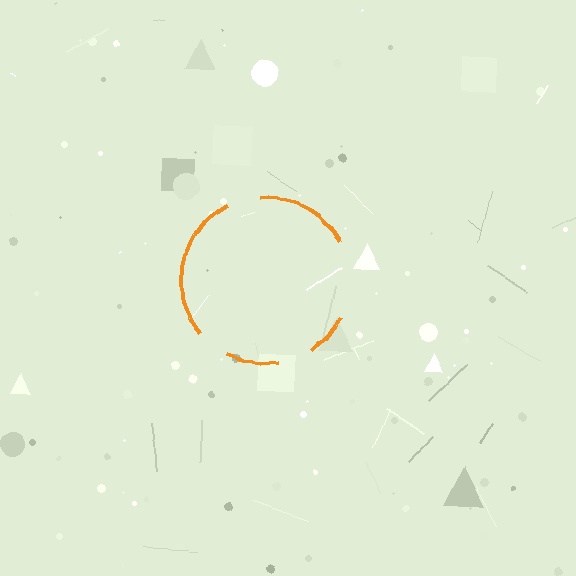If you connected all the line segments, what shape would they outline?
They would outline a circle.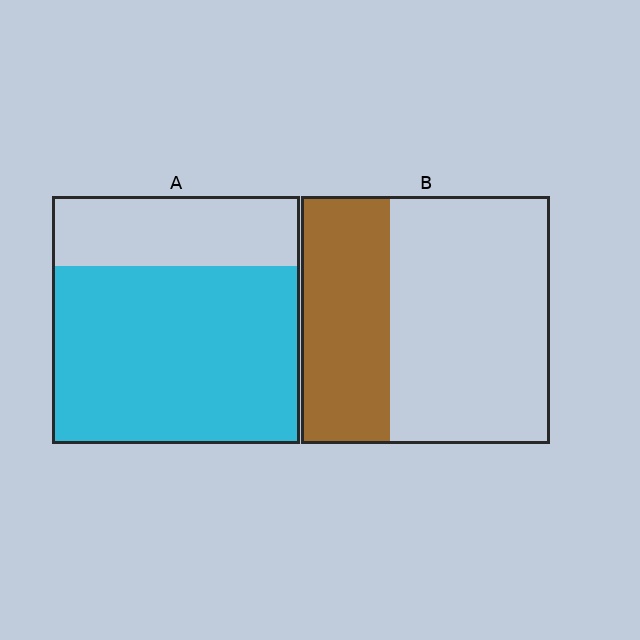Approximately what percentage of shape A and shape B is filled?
A is approximately 70% and B is approximately 35%.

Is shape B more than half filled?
No.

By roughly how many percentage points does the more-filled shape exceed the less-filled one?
By roughly 35 percentage points (A over B).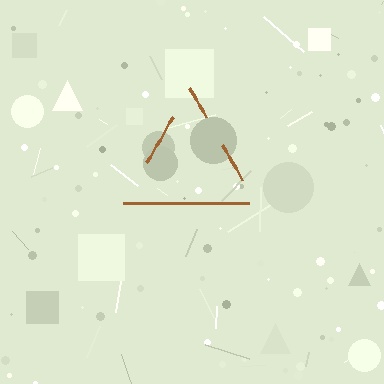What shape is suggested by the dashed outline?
The dashed outline suggests a triangle.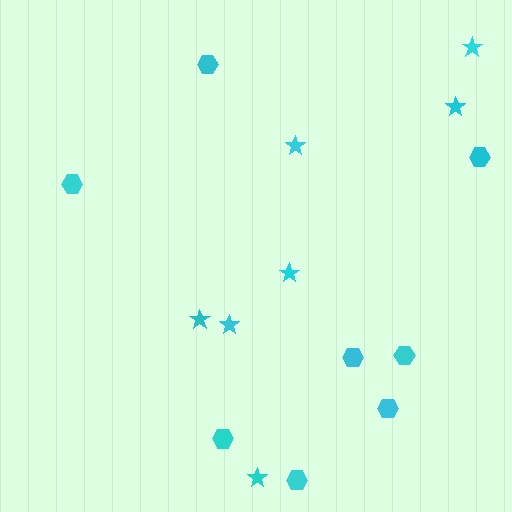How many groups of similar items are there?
There are 2 groups: one group of hexagons (8) and one group of stars (7).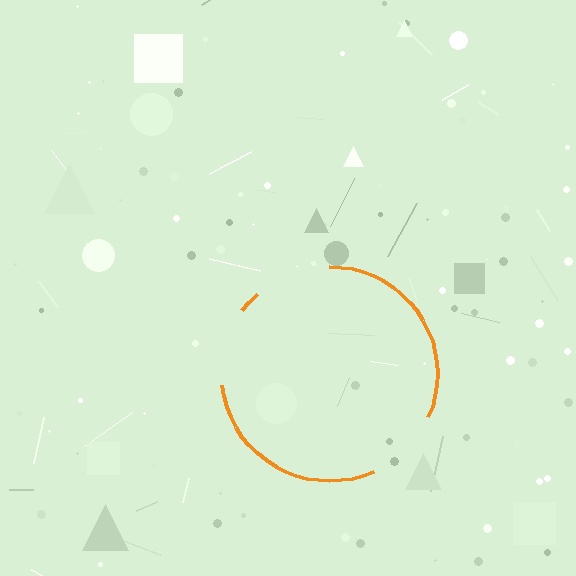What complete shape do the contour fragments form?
The contour fragments form a circle.